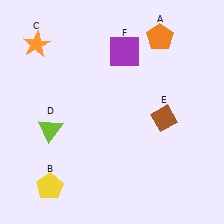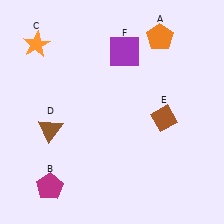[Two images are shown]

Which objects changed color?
B changed from yellow to magenta. D changed from lime to brown.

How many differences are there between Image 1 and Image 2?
There are 2 differences between the two images.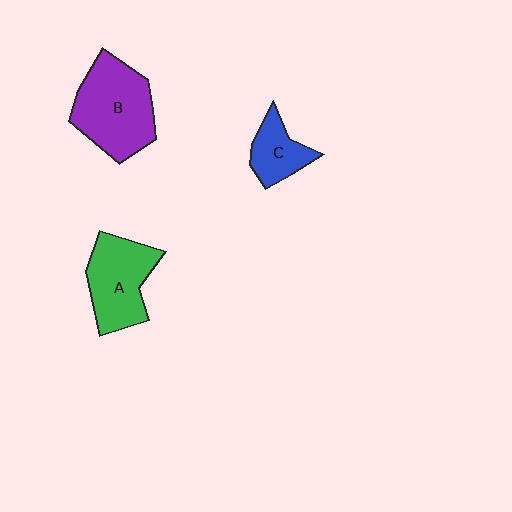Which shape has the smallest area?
Shape C (blue).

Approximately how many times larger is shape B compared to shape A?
Approximately 1.2 times.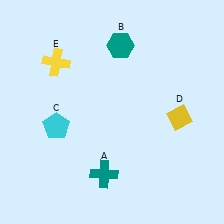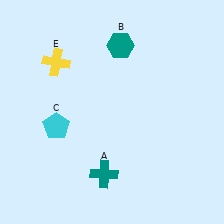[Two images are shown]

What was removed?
The yellow diamond (D) was removed in Image 2.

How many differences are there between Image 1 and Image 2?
There is 1 difference between the two images.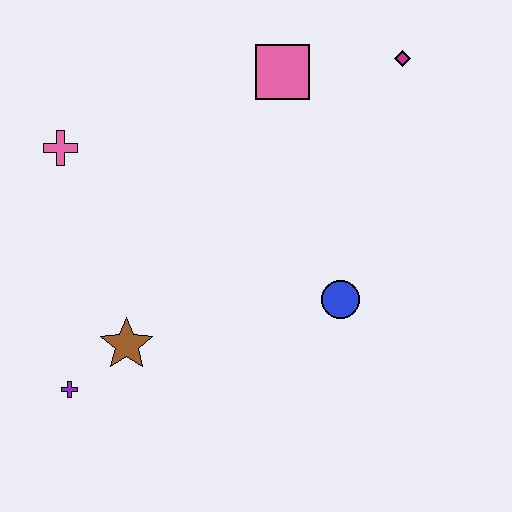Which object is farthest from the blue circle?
The pink cross is farthest from the blue circle.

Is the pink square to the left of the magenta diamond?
Yes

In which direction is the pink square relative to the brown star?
The pink square is above the brown star.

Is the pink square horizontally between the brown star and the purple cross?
No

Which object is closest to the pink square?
The magenta diamond is closest to the pink square.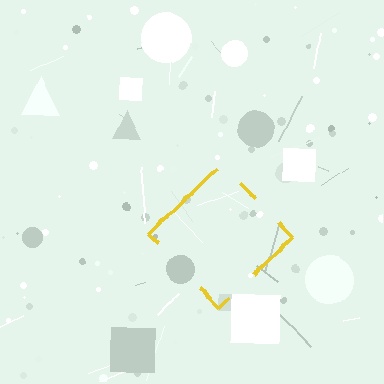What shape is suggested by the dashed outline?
The dashed outline suggests a diamond.